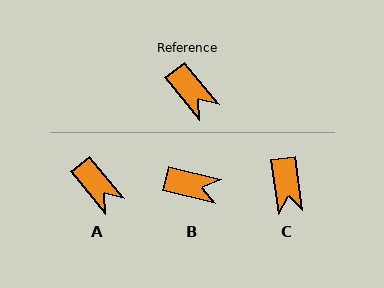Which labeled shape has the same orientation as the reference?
A.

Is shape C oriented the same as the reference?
No, it is off by about 31 degrees.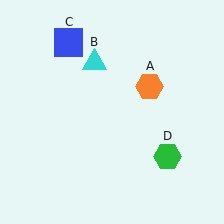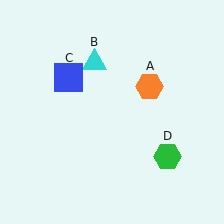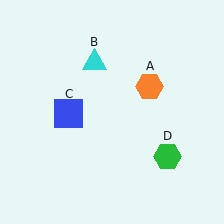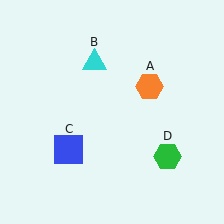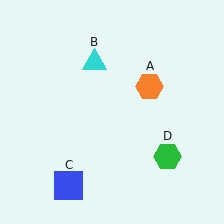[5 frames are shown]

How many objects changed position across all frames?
1 object changed position: blue square (object C).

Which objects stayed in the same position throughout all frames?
Orange hexagon (object A) and cyan triangle (object B) and green hexagon (object D) remained stationary.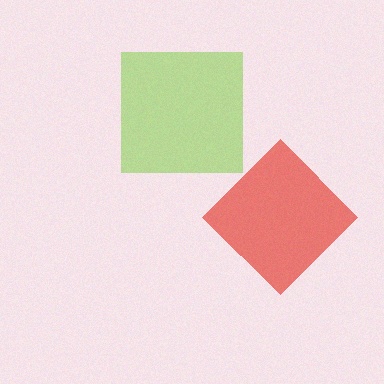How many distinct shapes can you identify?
There are 2 distinct shapes: a lime square, a red diamond.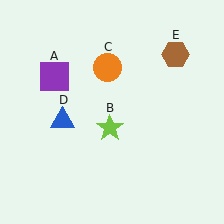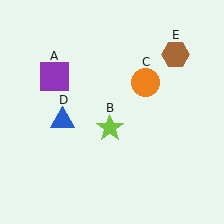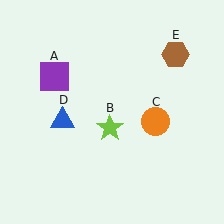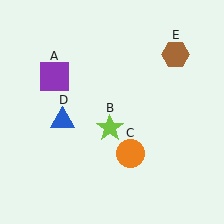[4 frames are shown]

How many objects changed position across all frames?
1 object changed position: orange circle (object C).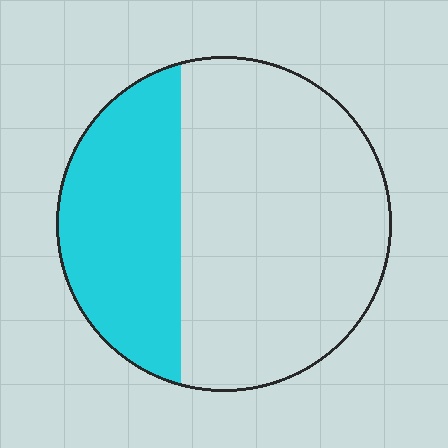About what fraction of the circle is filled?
About one third (1/3).